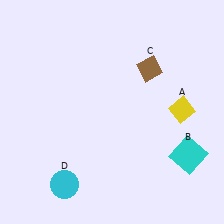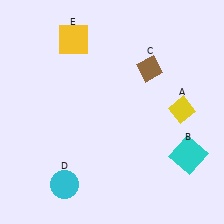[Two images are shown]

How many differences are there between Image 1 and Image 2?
There is 1 difference between the two images.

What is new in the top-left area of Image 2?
A yellow square (E) was added in the top-left area of Image 2.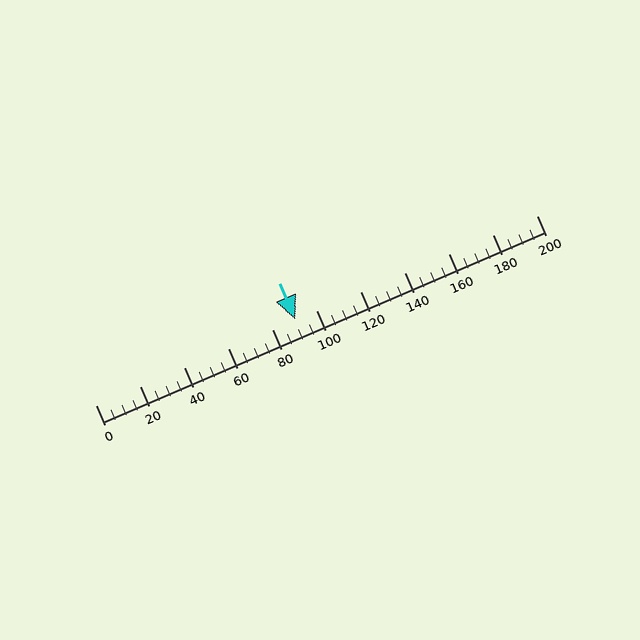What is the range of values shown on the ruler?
The ruler shows values from 0 to 200.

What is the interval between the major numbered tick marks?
The major tick marks are spaced 20 units apart.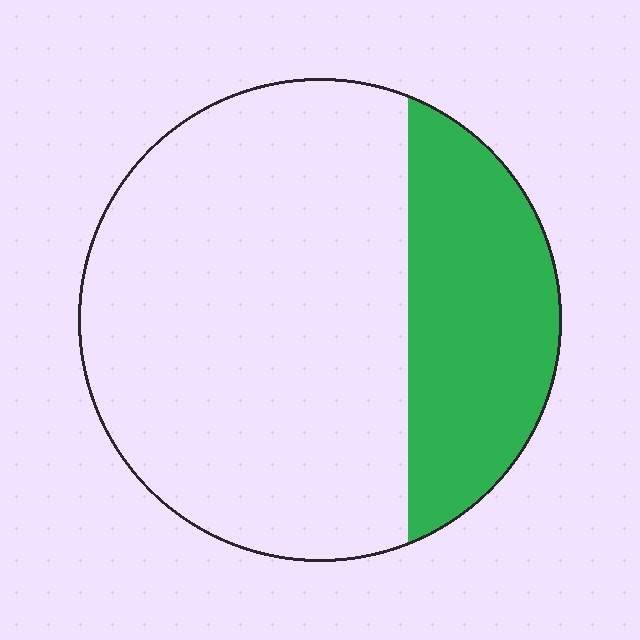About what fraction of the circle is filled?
About one quarter (1/4).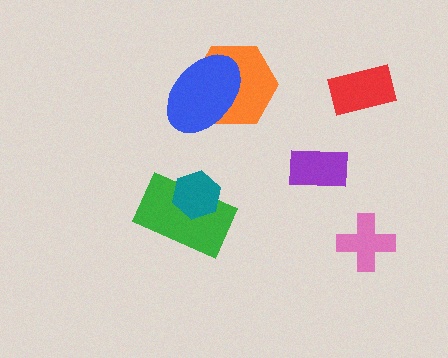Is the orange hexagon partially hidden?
Yes, it is partially covered by another shape.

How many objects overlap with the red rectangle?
0 objects overlap with the red rectangle.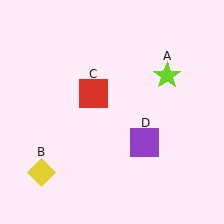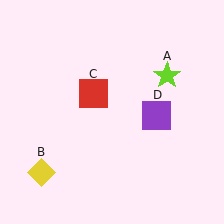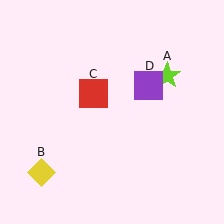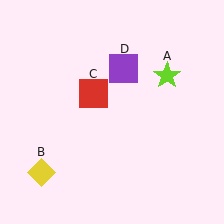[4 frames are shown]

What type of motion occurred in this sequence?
The purple square (object D) rotated counterclockwise around the center of the scene.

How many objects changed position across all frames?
1 object changed position: purple square (object D).